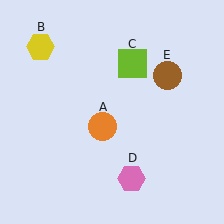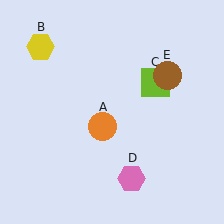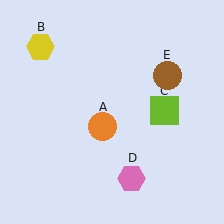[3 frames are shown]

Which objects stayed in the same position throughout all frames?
Orange circle (object A) and yellow hexagon (object B) and pink hexagon (object D) and brown circle (object E) remained stationary.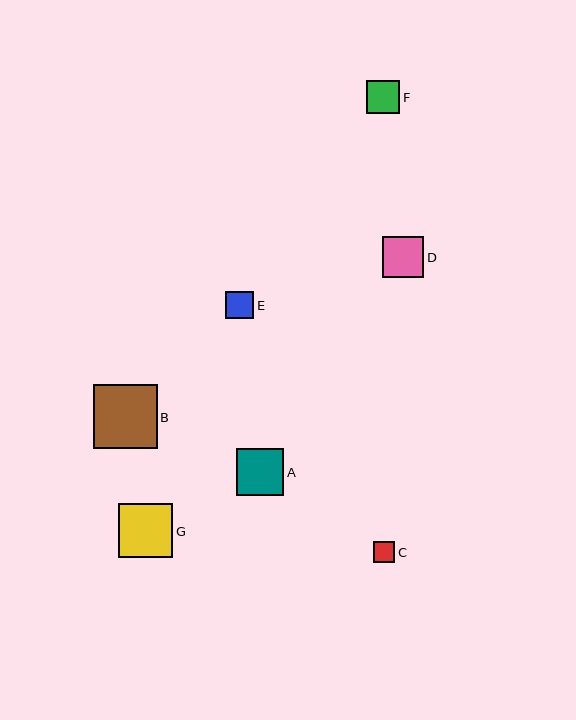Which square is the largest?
Square B is the largest with a size of approximately 64 pixels.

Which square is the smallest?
Square C is the smallest with a size of approximately 22 pixels.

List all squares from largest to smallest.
From largest to smallest: B, G, A, D, F, E, C.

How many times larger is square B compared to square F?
Square B is approximately 1.9 times the size of square F.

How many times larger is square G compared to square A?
Square G is approximately 1.1 times the size of square A.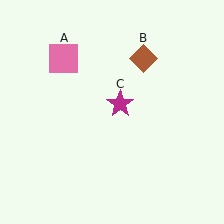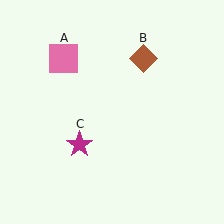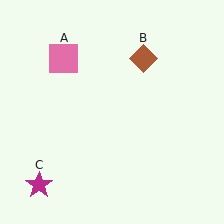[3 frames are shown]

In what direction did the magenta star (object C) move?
The magenta star (object C) moved down and to the left.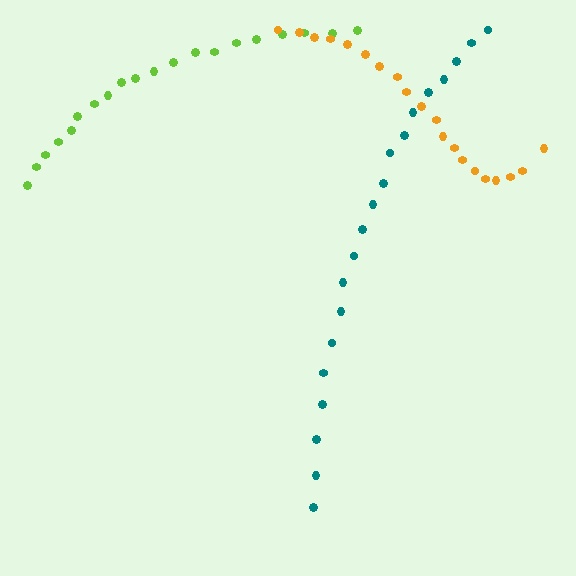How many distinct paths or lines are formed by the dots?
There are 3 distinct paths.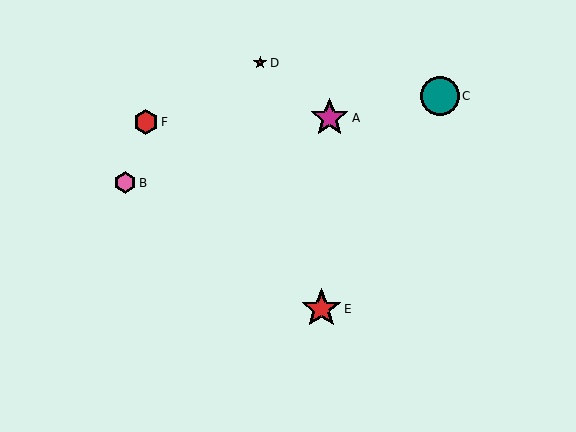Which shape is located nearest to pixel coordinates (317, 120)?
The magenta star (labeled A) at (330, 118) is nearest to that location.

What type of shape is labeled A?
Shape A is a magenta star.